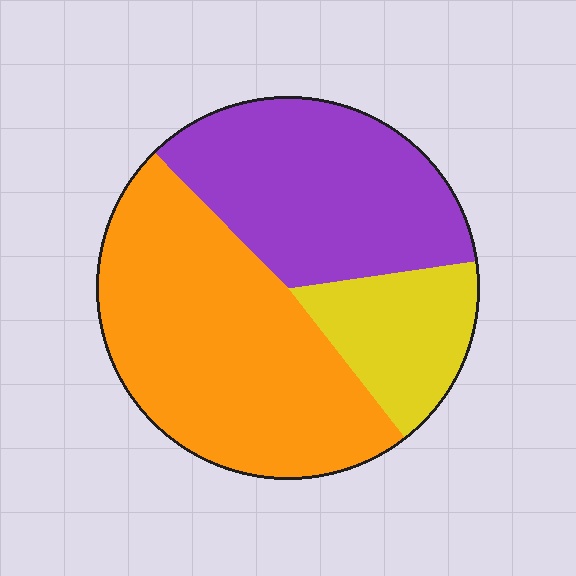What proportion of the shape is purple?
Purple covers 35% of the shape.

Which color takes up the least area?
Yellow, at roughly 15%.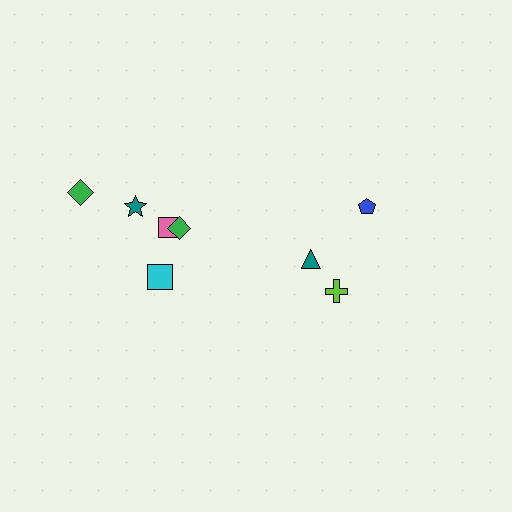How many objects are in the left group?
There are 5 objects.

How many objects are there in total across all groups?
There are 8 objects.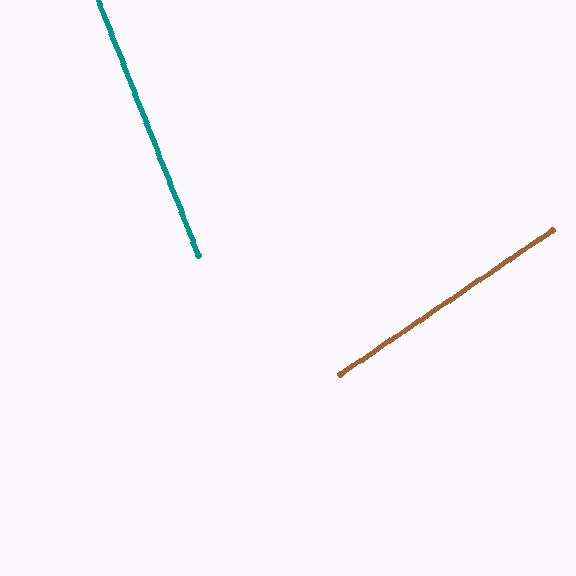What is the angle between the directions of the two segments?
Approximately 77 degrees.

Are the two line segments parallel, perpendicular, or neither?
Neither parallel nor perpendicular — they differ by about 77°.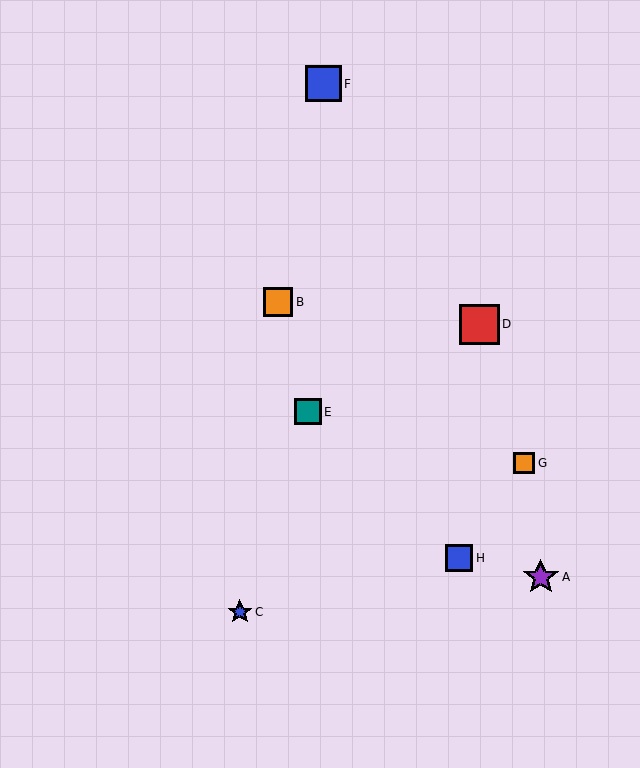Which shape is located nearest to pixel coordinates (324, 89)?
The blue square (labeled F) at (324, 84) is nearest to that location.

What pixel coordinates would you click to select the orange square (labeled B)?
Click at (278, 302) to select the orange square B.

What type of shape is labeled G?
Shape G is an orange square.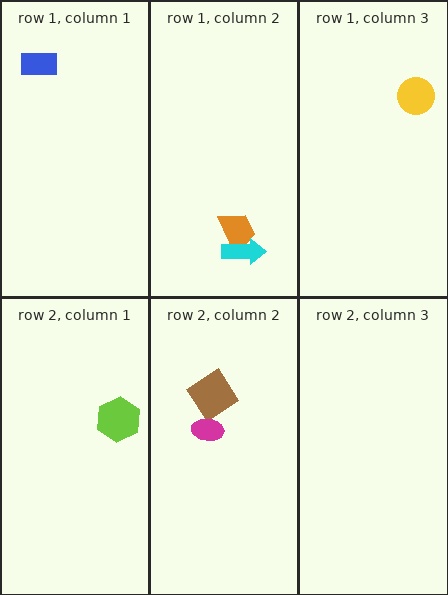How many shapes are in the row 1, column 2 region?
2.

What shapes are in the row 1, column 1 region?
The blue rectangle.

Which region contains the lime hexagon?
The row 2, column 1 region.